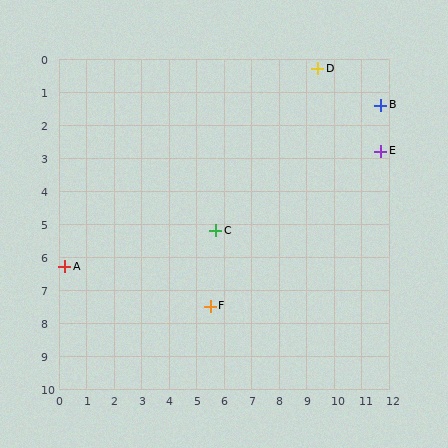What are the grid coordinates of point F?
Point F is at approximately (5.5, 7.5).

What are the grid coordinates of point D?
Point D is at approximately (9.4, 0.3).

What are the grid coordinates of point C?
Point C is at approximately (5.7, 5.2).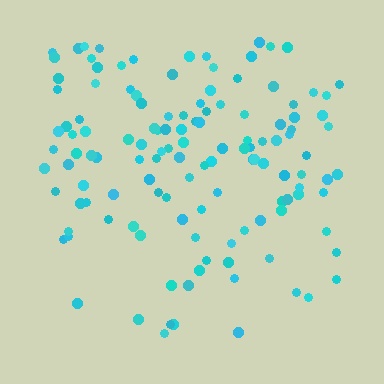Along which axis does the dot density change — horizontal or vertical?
Vertical.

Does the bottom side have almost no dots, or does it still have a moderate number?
Still a moderate number, just noticeably fewer than the top.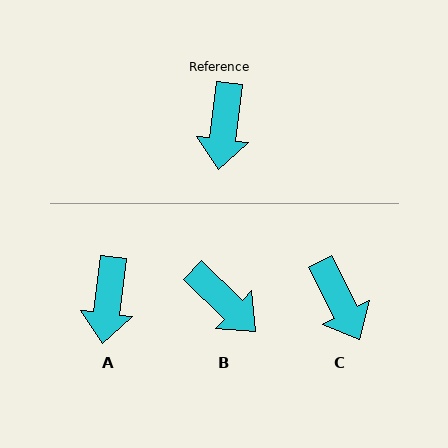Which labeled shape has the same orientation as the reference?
A.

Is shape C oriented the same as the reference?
No, it is off by about 34 degrees.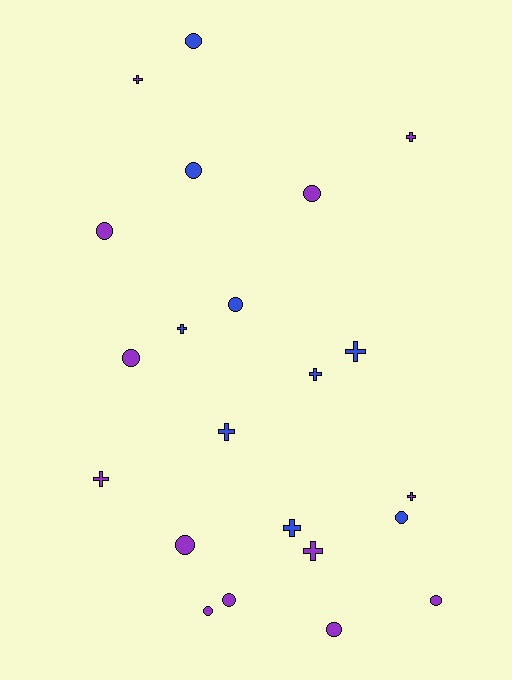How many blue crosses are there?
There are 5 blue crosses.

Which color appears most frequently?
Purple, with 13 objects.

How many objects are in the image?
There are 22 objects.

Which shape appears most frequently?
Circle, with 12 objects.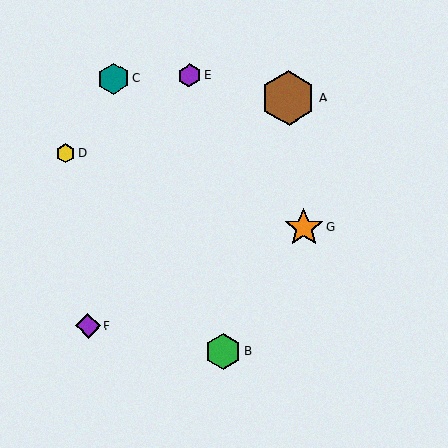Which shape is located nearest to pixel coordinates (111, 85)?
The teal hexagon (labeled C) at (113, 79) is nearest to that location.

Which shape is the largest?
The brown hexagon (labeled A) is the largest.